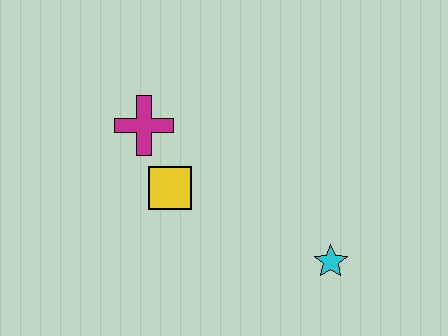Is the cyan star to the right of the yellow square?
Yes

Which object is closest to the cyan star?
The yellow square is closest to the cyan star.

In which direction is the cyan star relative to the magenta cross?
The cyan star is to the right of the magenta cross.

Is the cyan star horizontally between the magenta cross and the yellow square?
No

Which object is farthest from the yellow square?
The cyan star is farthest from the yellow square.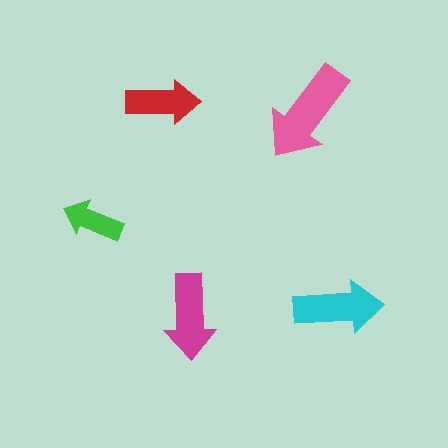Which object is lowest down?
The magenta arrow is bottommost.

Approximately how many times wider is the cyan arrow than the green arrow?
About 1.5 times wider.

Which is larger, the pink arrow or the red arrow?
The pink one.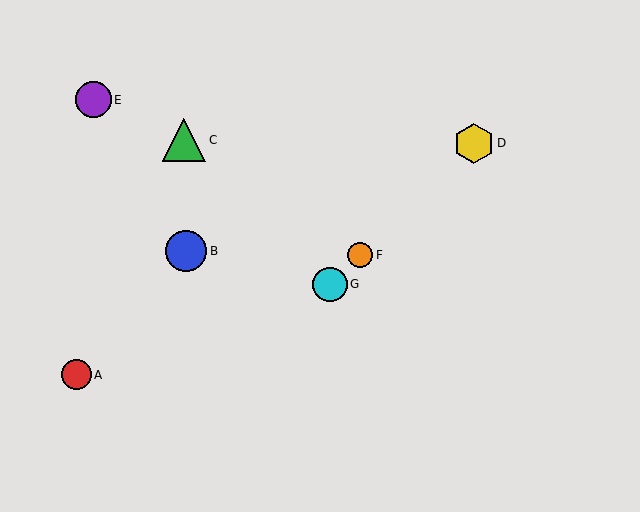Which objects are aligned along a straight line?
Objects D, F, G are aligned along a straight line.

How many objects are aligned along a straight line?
3 objects (D, F, G) are aligned along a straight line.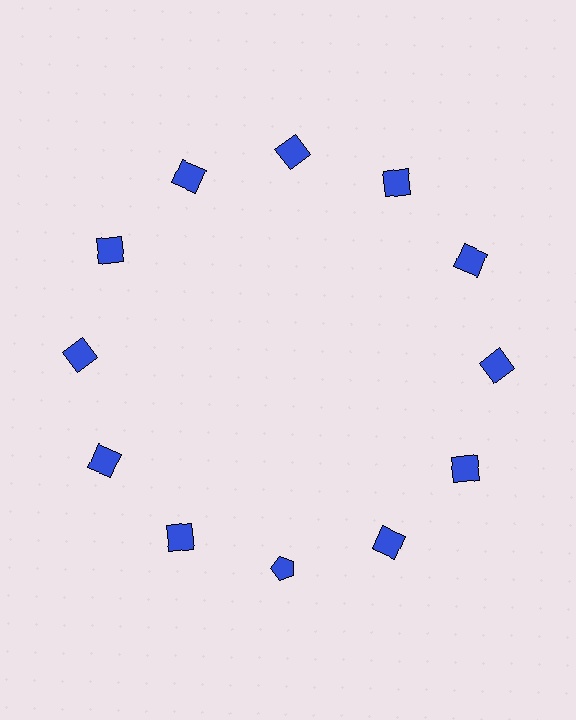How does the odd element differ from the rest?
It has a different shape: pentagon instead of square.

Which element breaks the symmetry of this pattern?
The blue pentagon at roughly the 6 o'clock position breaks the symmetry. All other shapes are blue squares.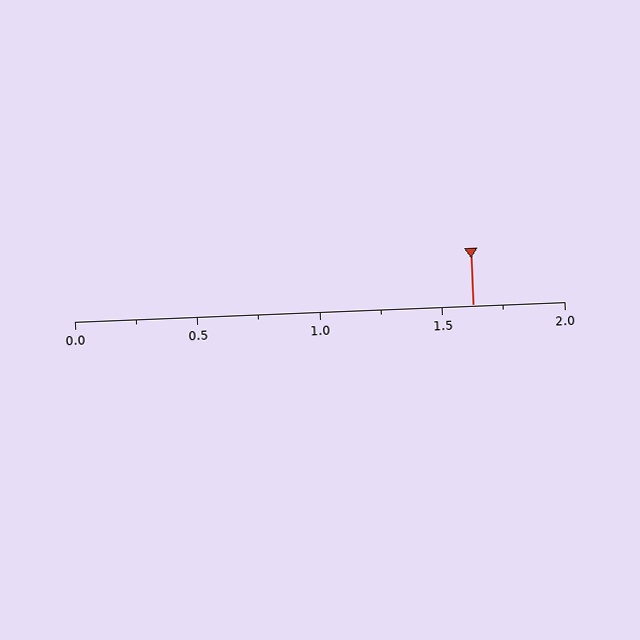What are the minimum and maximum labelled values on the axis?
The axis runs from 0.0 to 2.0.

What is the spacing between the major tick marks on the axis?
The major ticks are spaced 0.5 apart.